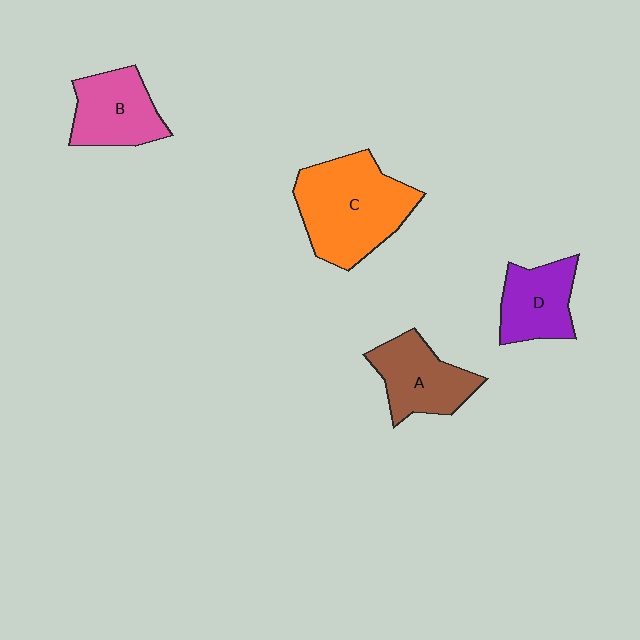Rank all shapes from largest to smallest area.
From largest to smallest: C (orange), A (brown), B (pink), D (purple).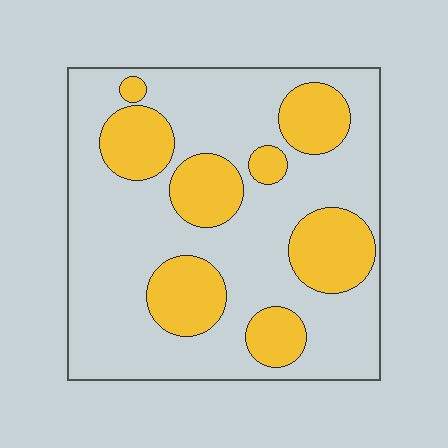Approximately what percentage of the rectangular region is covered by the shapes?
Approximately 30%.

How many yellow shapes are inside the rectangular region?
8.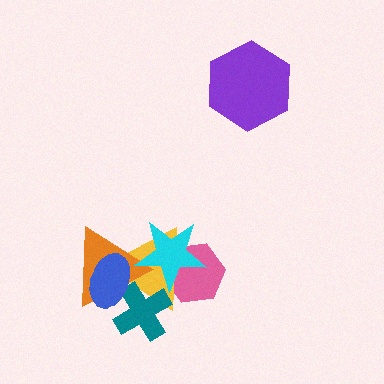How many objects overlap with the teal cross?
3 objects overlap with the teal cross.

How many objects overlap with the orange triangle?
4 objects overlap with the orange triangle.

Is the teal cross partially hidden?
Yes, it is partially covered by another shape.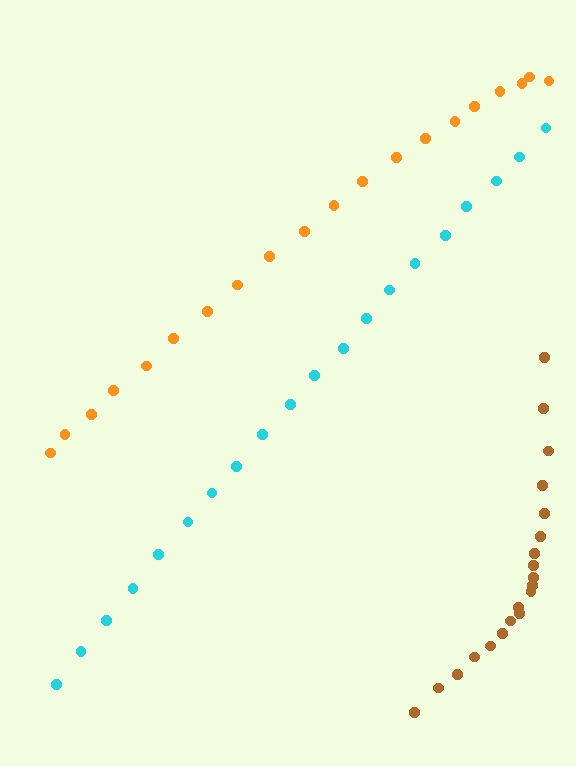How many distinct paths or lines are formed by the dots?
There are 3 distinct paths.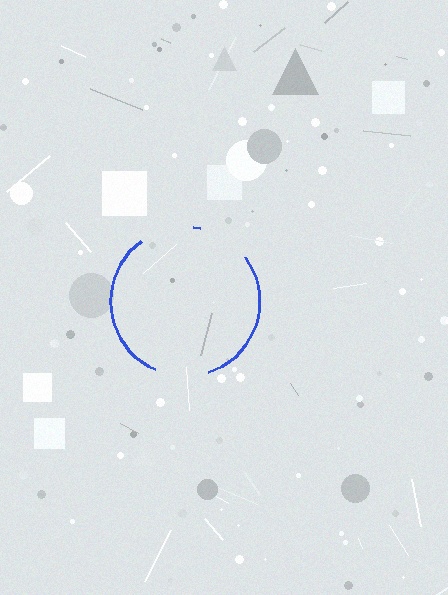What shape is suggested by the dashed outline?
The dashed outline suggests a circle.